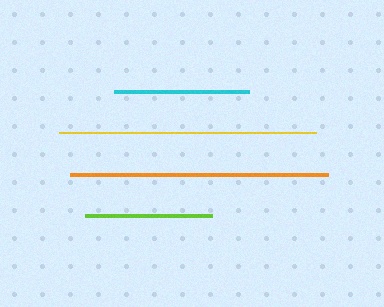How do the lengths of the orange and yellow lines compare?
The orange and yellow lines are approximately the same length.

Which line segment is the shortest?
The lime line is the shortest at approximately 127 pixels.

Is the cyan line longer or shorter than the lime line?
The cyan line is longer than the lime line.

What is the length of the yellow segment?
The yellow segment is approximately 256 pixels long.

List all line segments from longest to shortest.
From longest to shortest: orange, yellow, cyan, lime.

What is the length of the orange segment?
The orange segment is approximately 258 pixels long.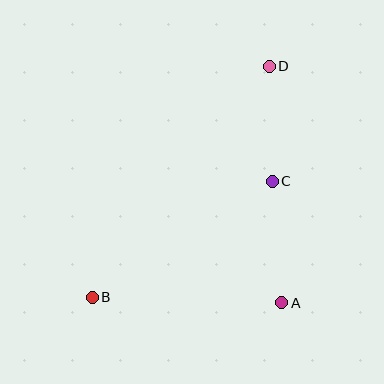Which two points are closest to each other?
Points C and D are closest to each other.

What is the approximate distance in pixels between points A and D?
The distance between A and D is approximately 237 pixels.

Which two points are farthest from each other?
Points B and D are farthest from each other.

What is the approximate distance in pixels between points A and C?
The distance between A and C is approximately 122 pixels.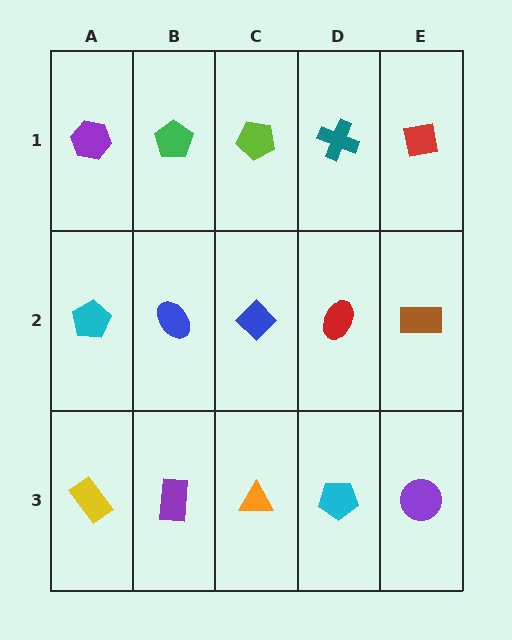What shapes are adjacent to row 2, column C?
A lime pentagon (row 1, column C), an orange triangle (row 3, column C), a blue ellipse (row 2, column B), a red ellipse (row 2, column D).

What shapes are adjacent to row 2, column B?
A green pentagon (row 1, column B), a purple rectangle (row 3, column B), a cyan pentagon (row 2, column A), a blue diamond (row 2, column C).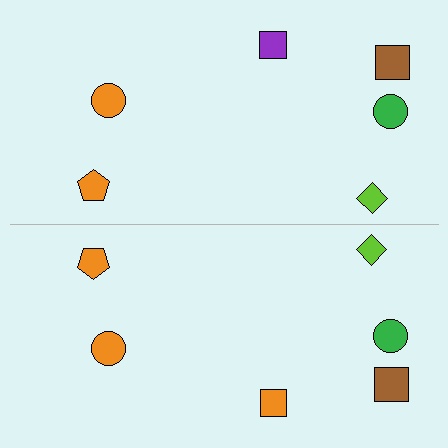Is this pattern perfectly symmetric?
No, the pattern is not perfectly symmetric. The orange square on the bottom side breaks the symmetry — its mirror counterpart is purple.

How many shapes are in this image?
There are 12 shapes in this image.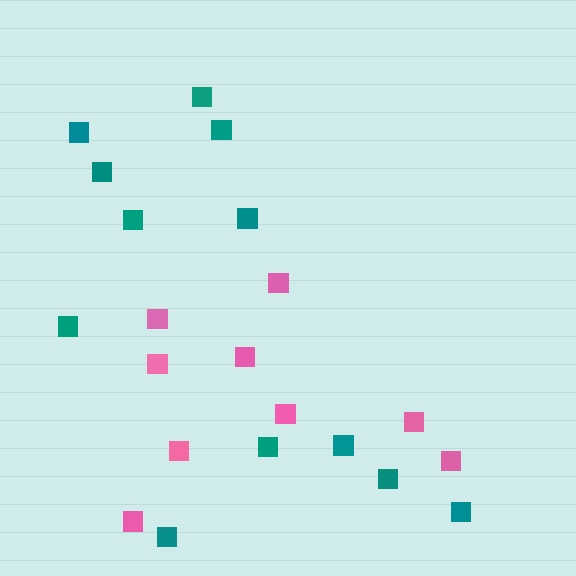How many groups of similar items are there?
There are 2 groups: one group of teal squares (12) and one group of pink squares (9).